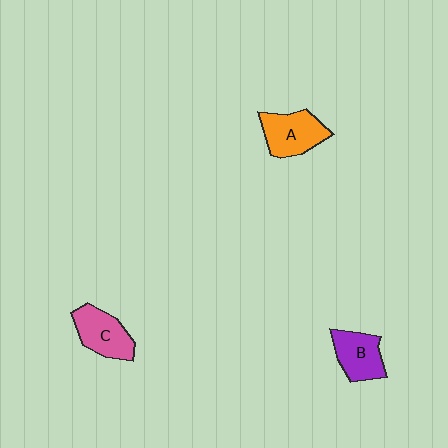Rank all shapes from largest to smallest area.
From largest to smallest: A (orange), C (pink), B (purple).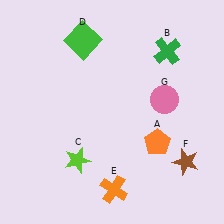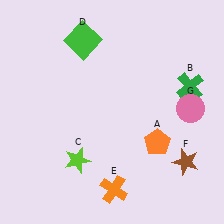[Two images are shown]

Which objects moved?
The objects that moved are: the green cross (B), the pink circle (G).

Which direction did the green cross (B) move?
The green cross (B) moved down.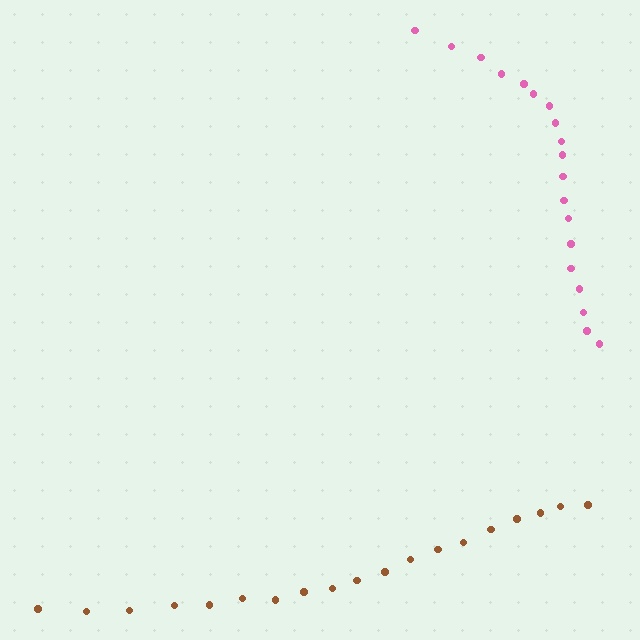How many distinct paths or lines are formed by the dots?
There are 2 distinct paths.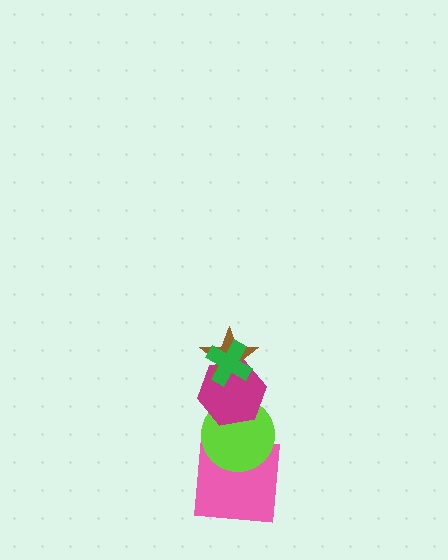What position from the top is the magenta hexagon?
The magenta hexagon is 3rd from the top.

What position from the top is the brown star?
The brown star is 2nd from the top.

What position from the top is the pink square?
The pink square is 5th from the top.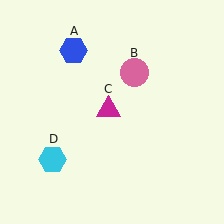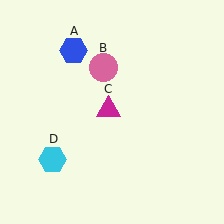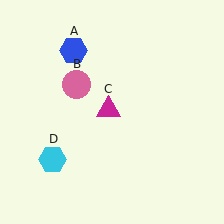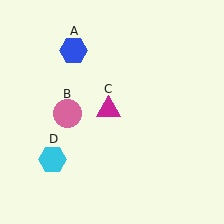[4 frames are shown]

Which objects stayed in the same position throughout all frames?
Blue hexagon (object A) and magenta triangle (object C) and cyan hexagon (object D) remained stationary.